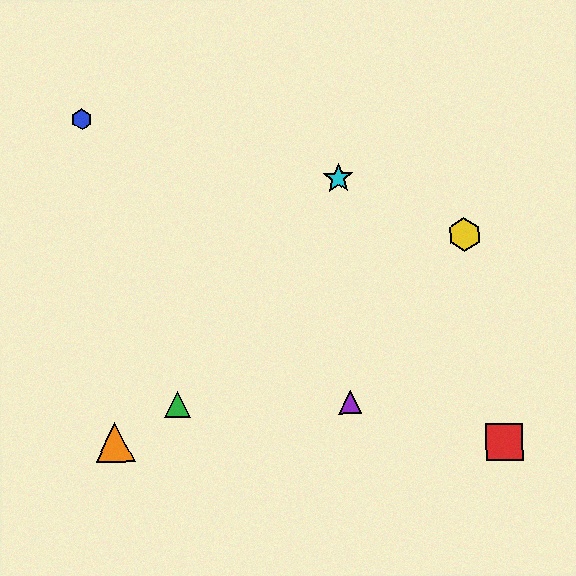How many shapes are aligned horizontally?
2 shapes (the green triangle, the purple triangle) are aligned horizontally.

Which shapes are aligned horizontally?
The green triangle, the purple triangle are aligned horizontally.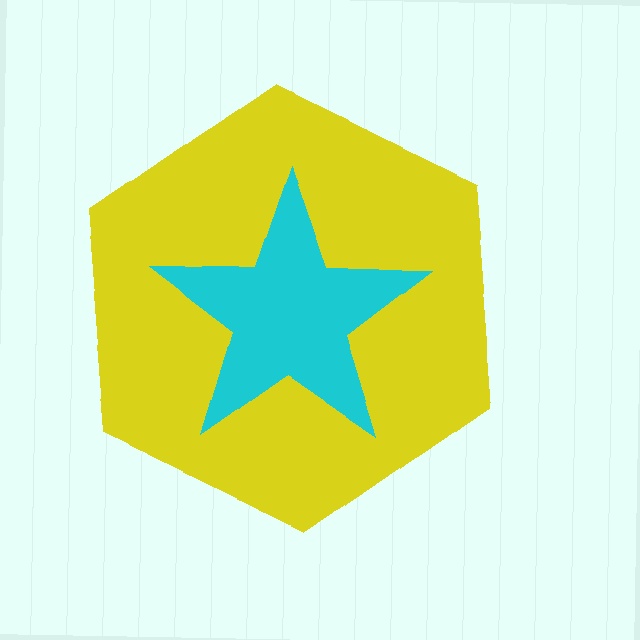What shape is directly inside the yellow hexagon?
The cyan star.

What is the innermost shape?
The cyan star.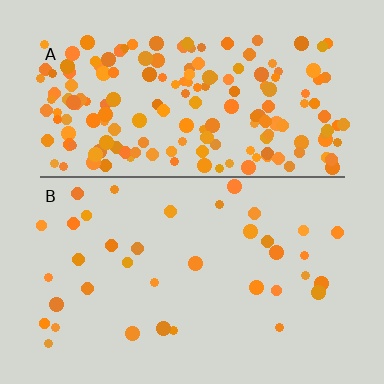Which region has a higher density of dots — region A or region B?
A (the top).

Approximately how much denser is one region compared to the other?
Approximately 4.8× — region A over region B.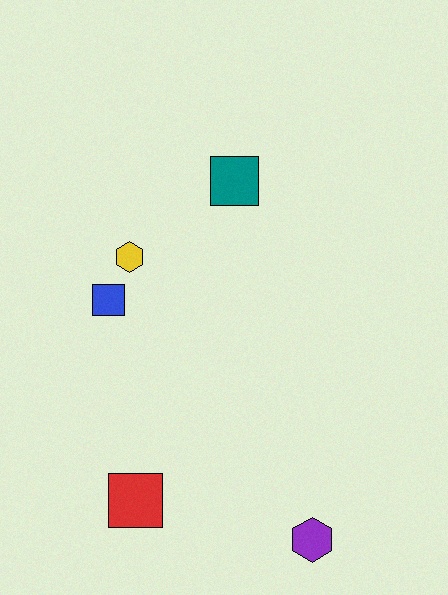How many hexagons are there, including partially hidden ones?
There are 2 hexagons.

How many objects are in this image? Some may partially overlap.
There are 5 objects.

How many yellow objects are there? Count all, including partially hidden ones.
There is 1 yellow object.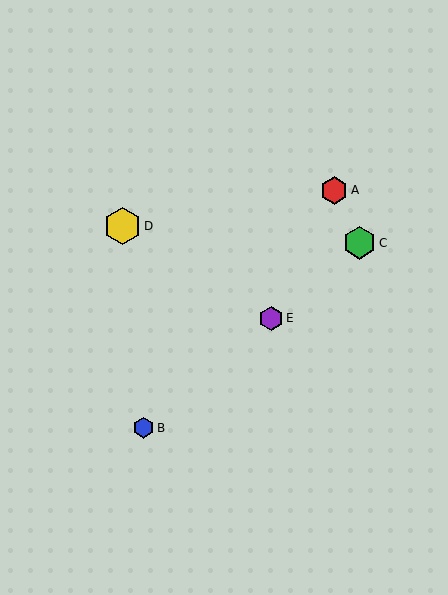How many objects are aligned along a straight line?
3 objects (B, C, E) are aligned along a straight line.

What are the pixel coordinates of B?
Object B is at (143, 428).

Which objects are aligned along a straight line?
Objects B, C, E are aligned along a straight line.